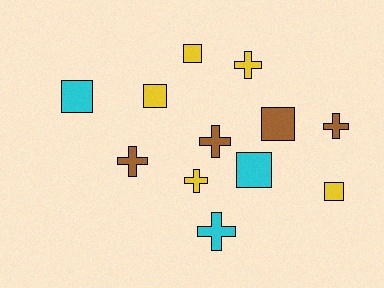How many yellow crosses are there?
There are 2 yellow crosses.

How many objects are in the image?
There are 12 objects.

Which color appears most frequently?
Yellow, with 5 objects.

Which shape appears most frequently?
Cross, with 6 objects.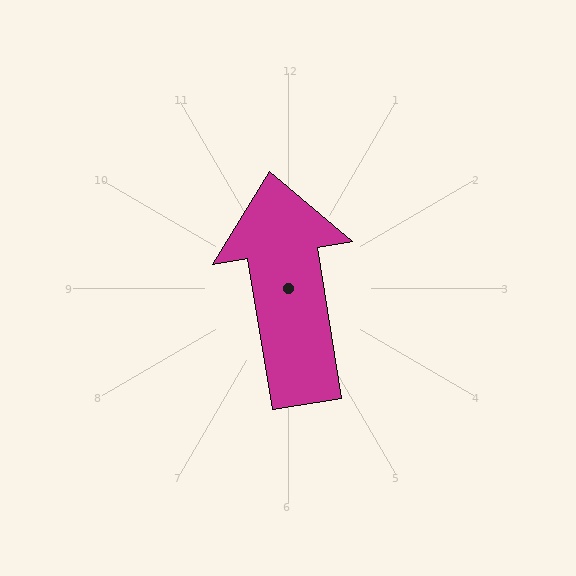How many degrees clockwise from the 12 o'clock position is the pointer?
Approximately 351 degrees.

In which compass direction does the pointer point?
North.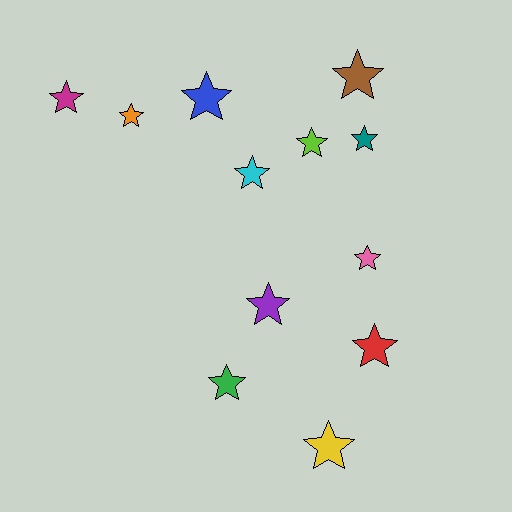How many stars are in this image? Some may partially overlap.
There are 12 stars.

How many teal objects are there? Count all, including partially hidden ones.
There is 1 teal object.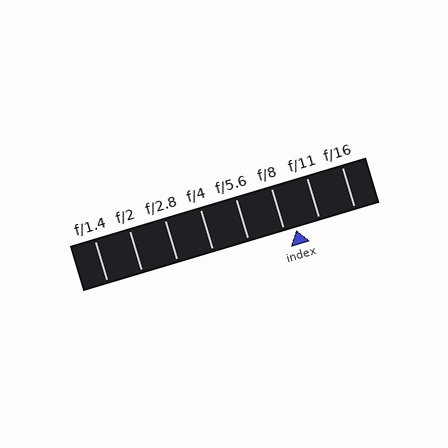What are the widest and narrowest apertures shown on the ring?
The widest aperture shown is f/1.4 and the narrowest is f/16.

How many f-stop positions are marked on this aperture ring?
There are 8 f-stop positions marked.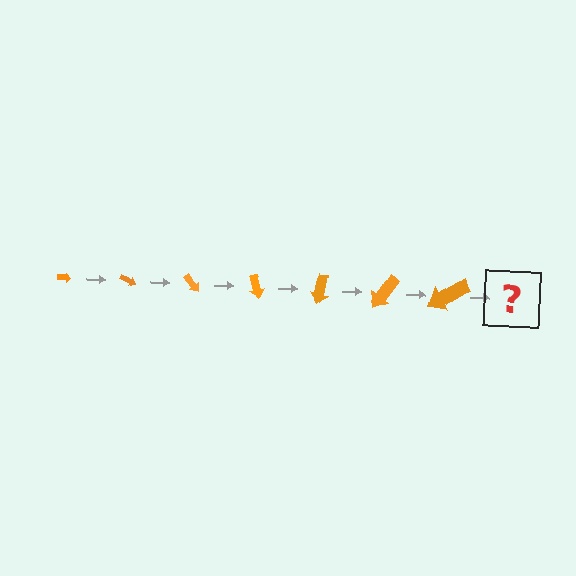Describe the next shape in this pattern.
It should be an arrow, larger than the previous one and rotated 175 degrees from the start.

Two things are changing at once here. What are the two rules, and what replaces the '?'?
The two rules are that the arrow grows larger each step and it rotates 25 degrees each step. The '?' should be an arrow, larger than the previous one and rotated 175 degrees from the start.